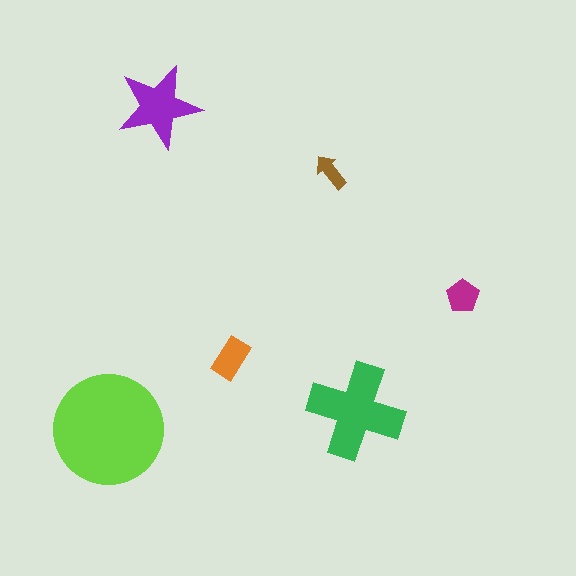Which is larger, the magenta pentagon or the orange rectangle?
The orange rectangle.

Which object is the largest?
The lime circle.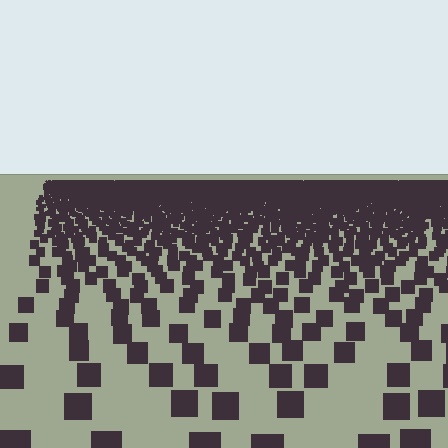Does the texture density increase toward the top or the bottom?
Density increases toward the top.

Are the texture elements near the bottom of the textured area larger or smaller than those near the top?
Larger. Near the bottom, elements are closer to the viewer and appear at a bigger on-screen size.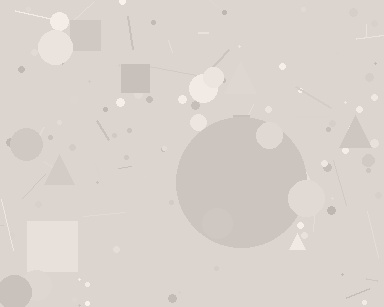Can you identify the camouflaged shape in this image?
The camouflaged shape is a circle.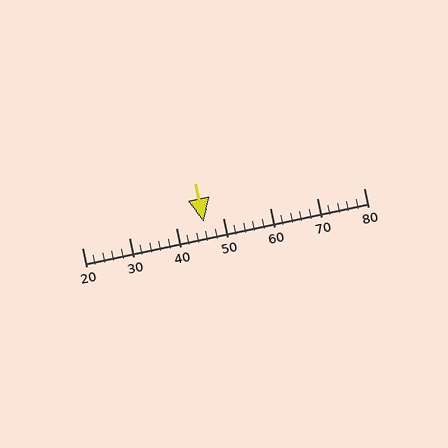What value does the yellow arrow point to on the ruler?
The yellow arrow points to approximately 46.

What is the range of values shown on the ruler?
The ruler shows values from 20 to 80.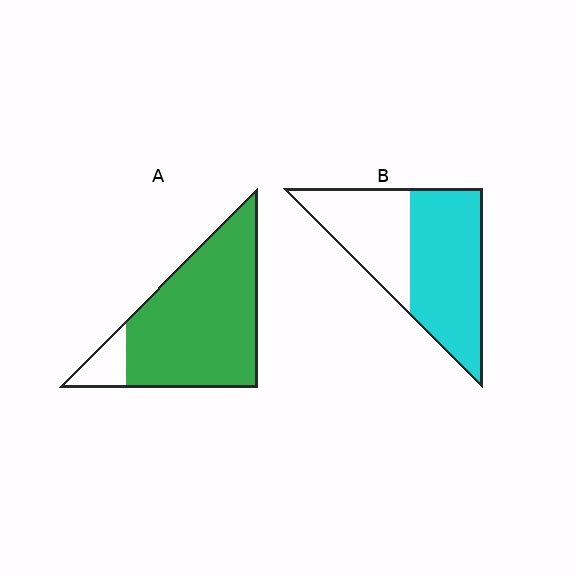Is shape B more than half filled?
Yes.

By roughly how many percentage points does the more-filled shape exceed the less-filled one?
By roughly 30 percentage points (A over B).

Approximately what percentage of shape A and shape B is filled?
A is approximately 90% and B is approximately 60%.